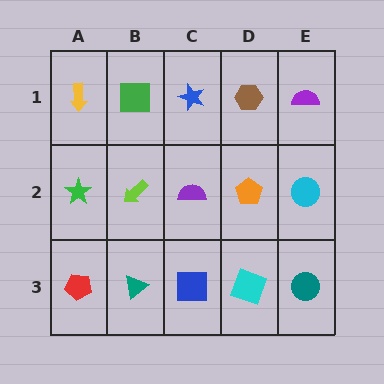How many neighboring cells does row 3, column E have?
2.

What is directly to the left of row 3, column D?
A blue square.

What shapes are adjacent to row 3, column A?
A green star (row 2, column A), a teal triangle (row 3, column B).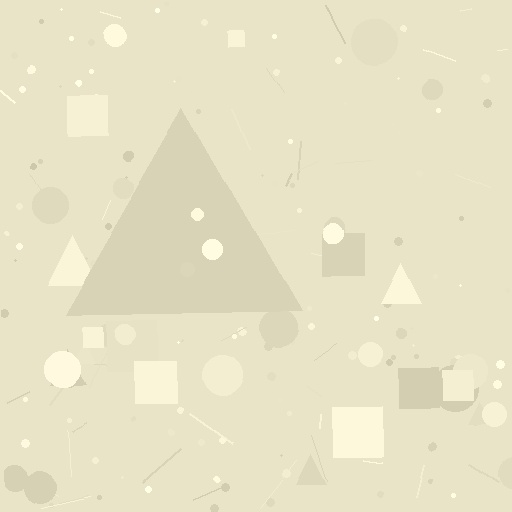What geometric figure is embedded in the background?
A triangle is embedded in the background.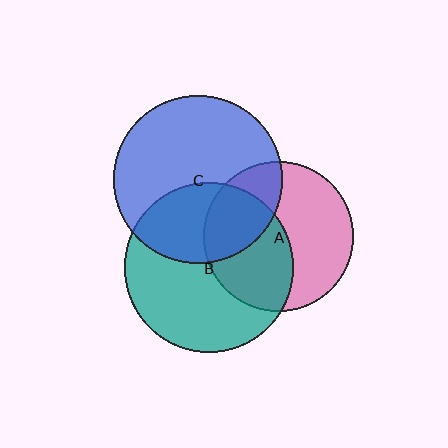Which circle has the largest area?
Circle B (teal).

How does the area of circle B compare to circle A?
Approximately 1.3 times.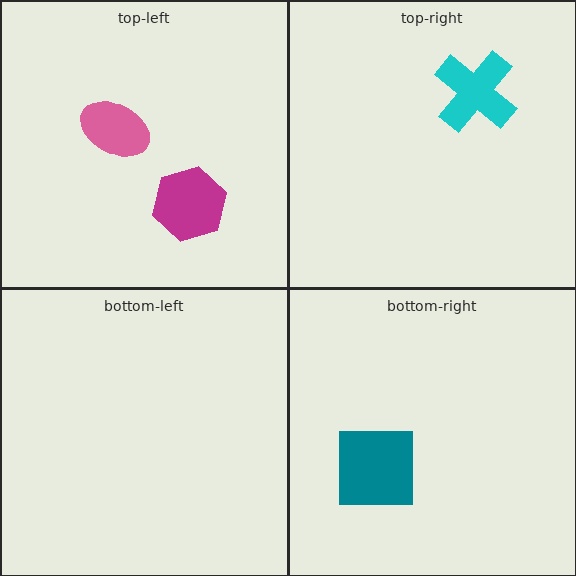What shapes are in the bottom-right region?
The teal square.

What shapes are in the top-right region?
The cyan cross.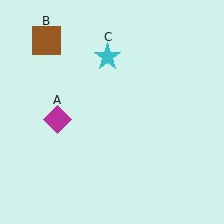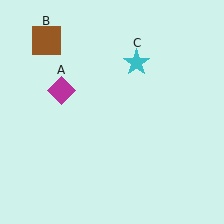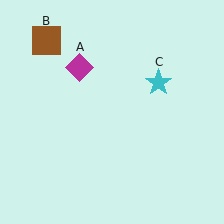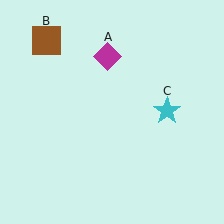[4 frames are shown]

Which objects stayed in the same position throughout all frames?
Brown square (object B) remained stationary.